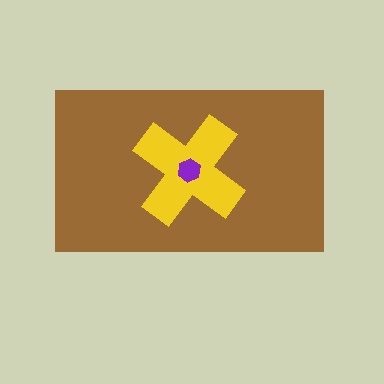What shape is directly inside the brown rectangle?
The yellow cross.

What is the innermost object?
The purple hexagon.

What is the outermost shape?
The brown rectangle.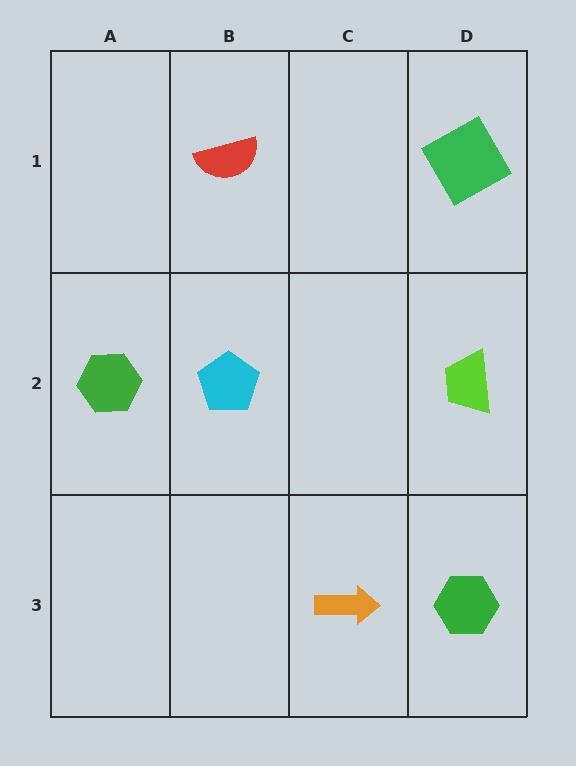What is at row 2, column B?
A cyan pentagon.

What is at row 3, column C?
An orange arrow.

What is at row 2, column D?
A lime trapezoid.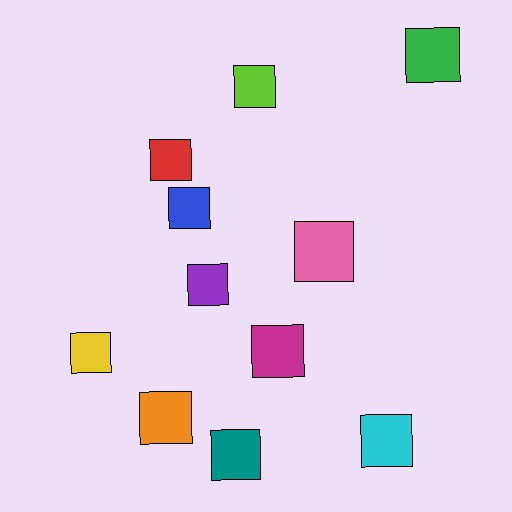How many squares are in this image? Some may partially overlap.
There are 11 squares.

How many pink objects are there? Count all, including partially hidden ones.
There is 1 pink object.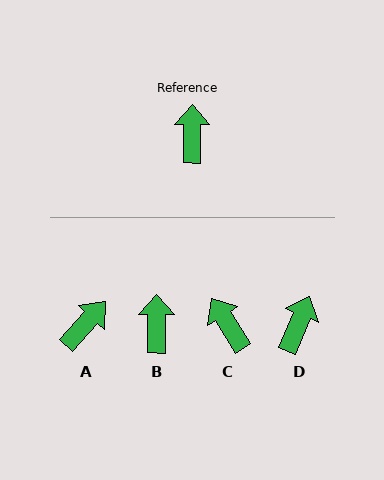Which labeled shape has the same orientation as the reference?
B.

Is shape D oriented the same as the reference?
No, it is off by about 23 degrees.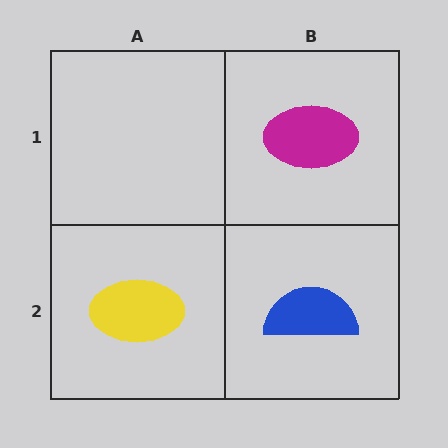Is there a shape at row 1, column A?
No, that cell is empty.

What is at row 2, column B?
A blue semicircle.